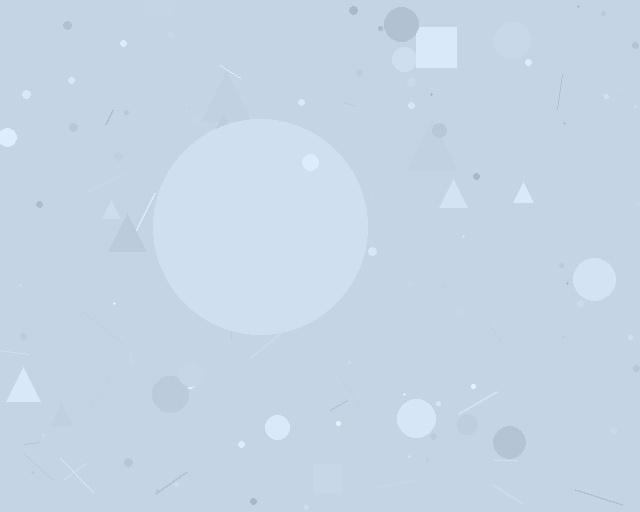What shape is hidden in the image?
A circle is hidden in the image.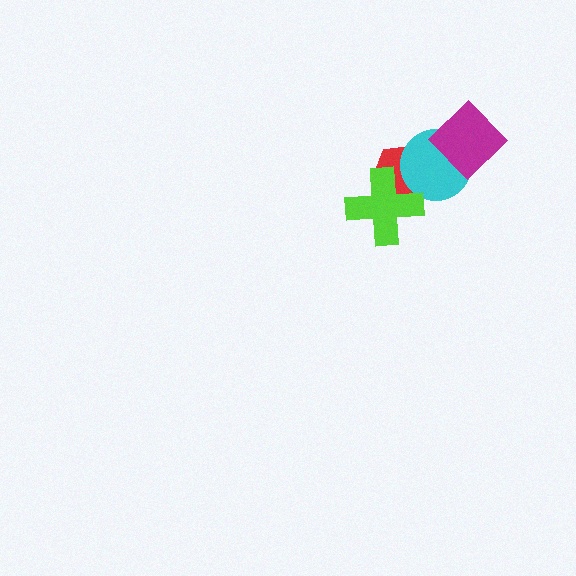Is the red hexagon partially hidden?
Yes, it is partially covered by another shape.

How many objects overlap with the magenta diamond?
1 object overlaps with the magenta diamond.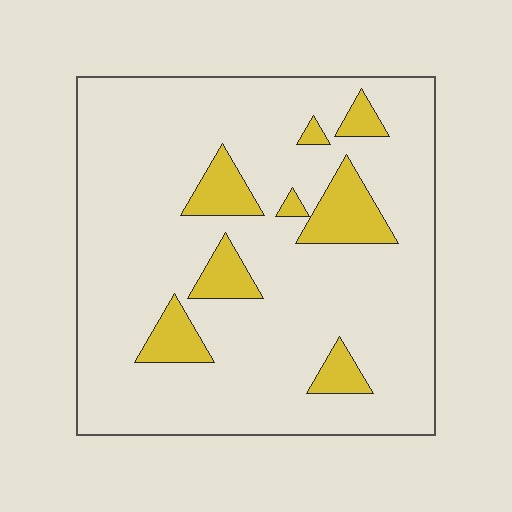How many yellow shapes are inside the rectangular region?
8.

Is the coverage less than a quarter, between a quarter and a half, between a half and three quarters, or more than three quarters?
Less than a quarter.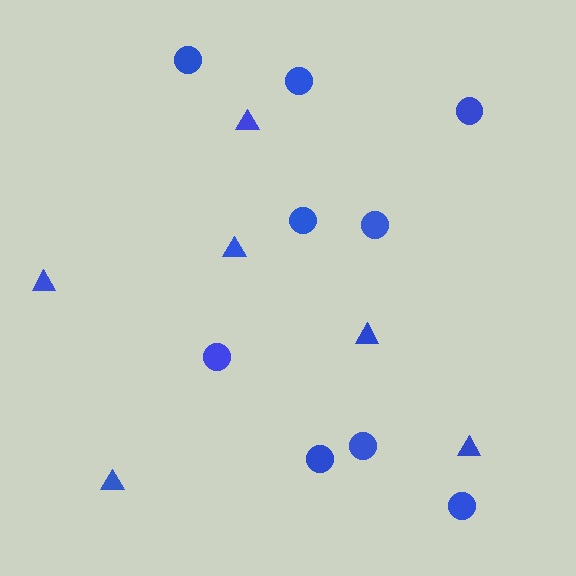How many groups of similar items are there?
There are 2 groups: one group of circles (9) and one group of triangles (6).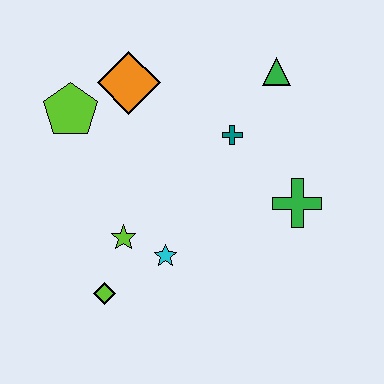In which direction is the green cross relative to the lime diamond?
The green cross is to the right of the lime diamond.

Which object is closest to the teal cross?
The green triangle is closest to the teal cross.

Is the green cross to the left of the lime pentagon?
No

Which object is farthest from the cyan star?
The green triangle is farthest from the cyan star.